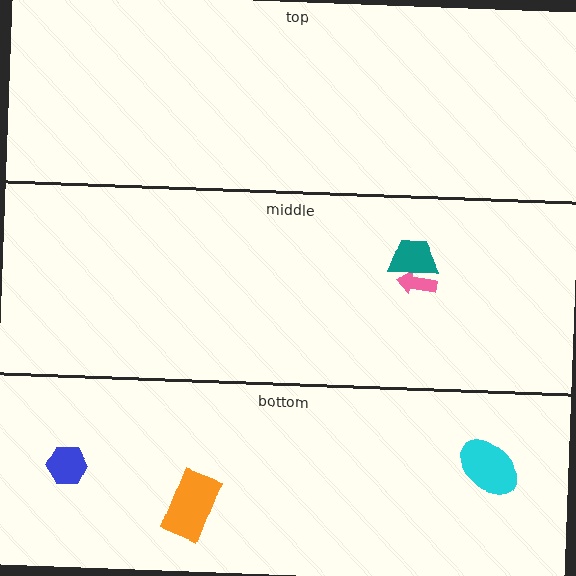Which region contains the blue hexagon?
The bottom region.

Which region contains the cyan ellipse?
The bottom region.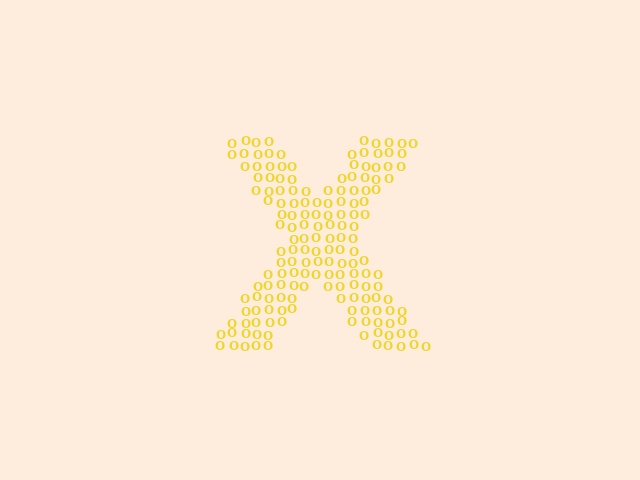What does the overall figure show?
The overall figure shows the letter X.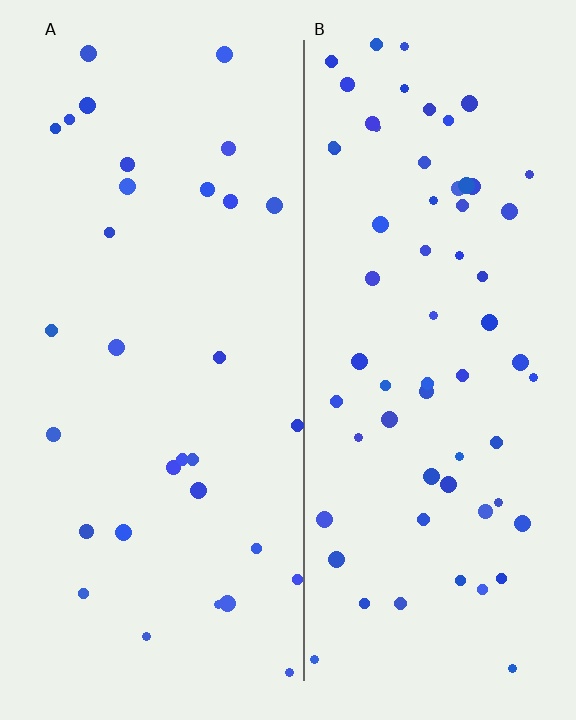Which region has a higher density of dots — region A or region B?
B (the right).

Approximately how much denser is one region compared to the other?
Approximately 2.1× — region B over region A.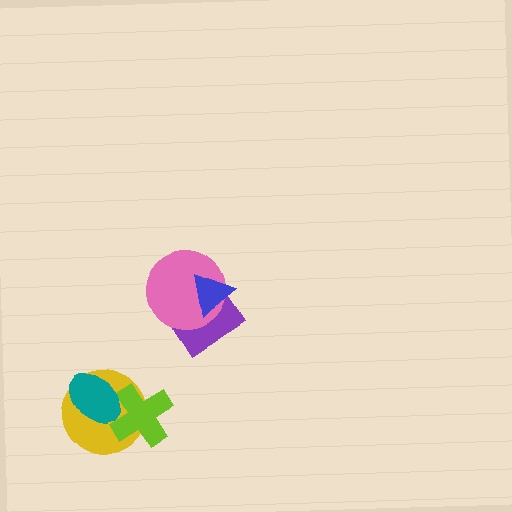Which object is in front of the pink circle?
The blue triangle is in front of the pink circle.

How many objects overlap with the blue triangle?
2 objects overlap with the blue triangle.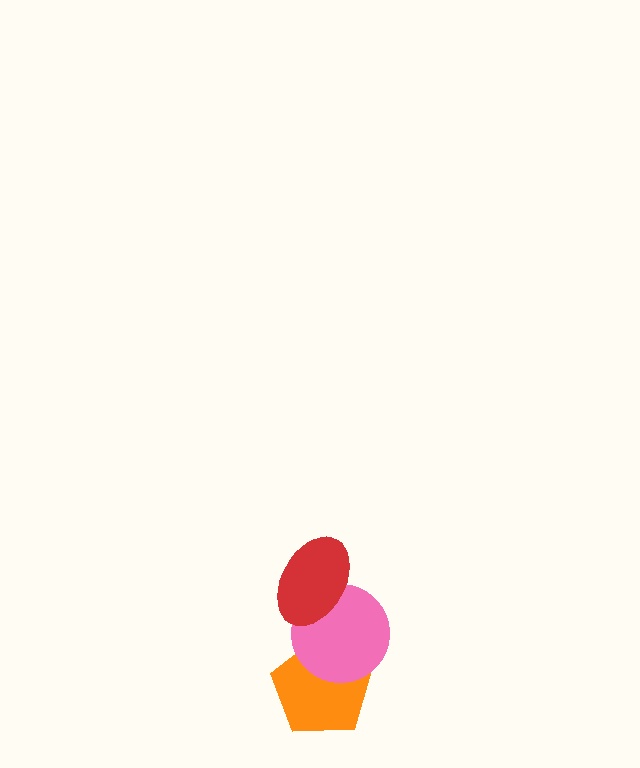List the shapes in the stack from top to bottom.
From top to bottom: the red ellipse, the pink circle, the orange pentagon.